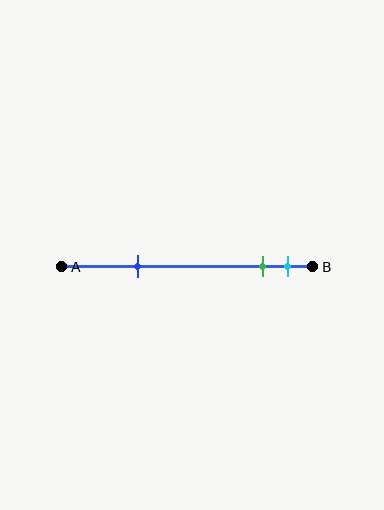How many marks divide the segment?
There are 3 marks dividing the segment.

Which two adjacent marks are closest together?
The green and cyan marks are the closest adjacent pair.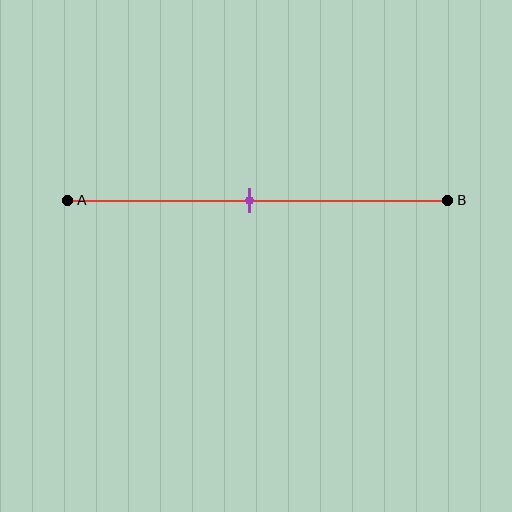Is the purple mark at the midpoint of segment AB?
Yes, the mark is approximately at the midpoint.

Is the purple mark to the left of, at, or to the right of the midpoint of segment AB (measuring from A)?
The purple mark is approximately at the midpoint of segment AB.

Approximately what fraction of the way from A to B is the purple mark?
The purple mark is approximately 50% of the way from A to B.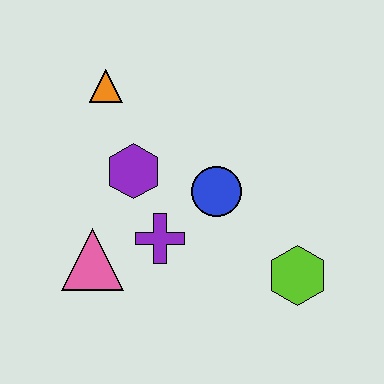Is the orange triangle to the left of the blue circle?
Yes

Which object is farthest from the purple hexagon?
The lime hexagon is farthest from the purple hexagon.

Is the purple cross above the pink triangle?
Yes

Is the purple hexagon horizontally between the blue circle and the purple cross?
No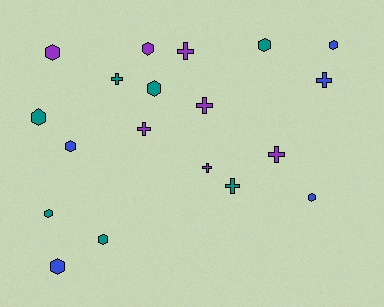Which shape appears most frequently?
Hexagon, with 11 objects.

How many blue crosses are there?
There is 1 blue cross.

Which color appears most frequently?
Teal, with 7 objects.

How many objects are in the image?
There are 19 objects.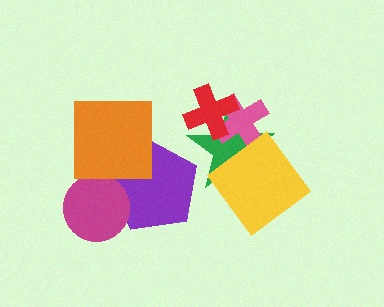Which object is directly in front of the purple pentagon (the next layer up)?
The magenta circle is directly in front of the purple pentagon.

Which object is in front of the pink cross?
The red cross is in front of the pink cross.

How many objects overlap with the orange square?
1 object overlaps with the orange square.